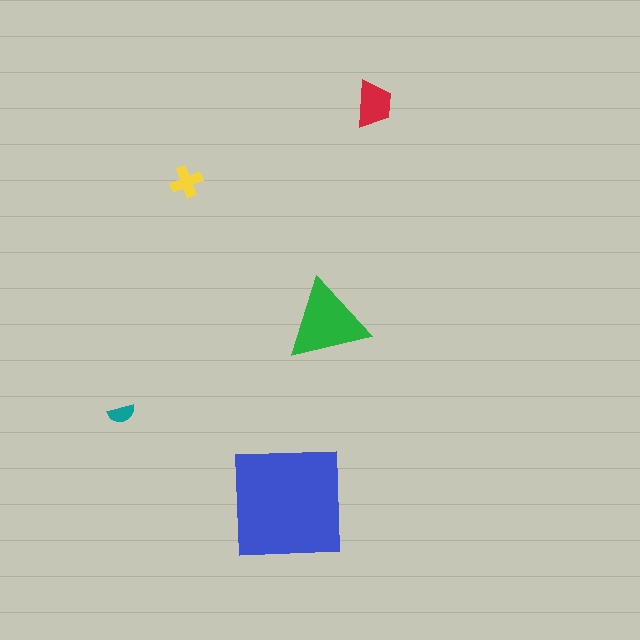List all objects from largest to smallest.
The blue square, the green triangle, the red trapezoid, the yellow cross, the teal semicircle.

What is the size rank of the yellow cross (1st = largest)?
4th.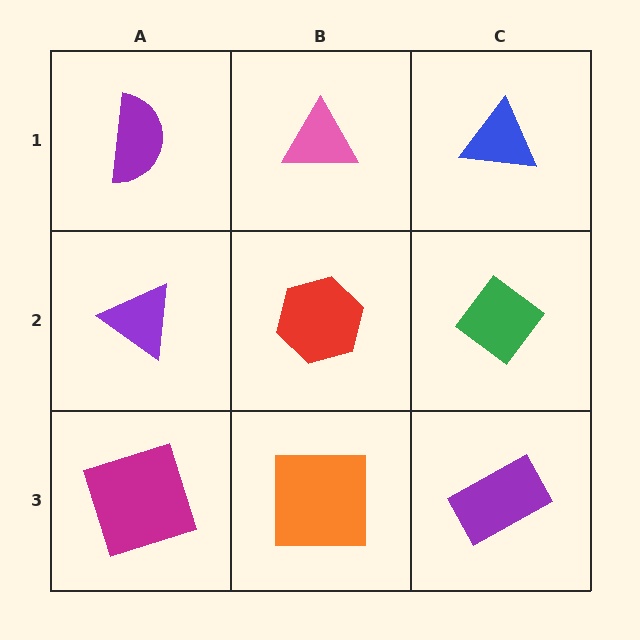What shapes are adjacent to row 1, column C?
A green diamond (row 2, column C), a pink triangle (row 1, column B).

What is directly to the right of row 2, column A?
A red hexagon.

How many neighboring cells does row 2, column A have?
3.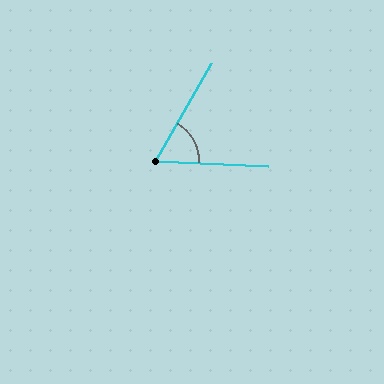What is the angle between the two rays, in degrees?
Approximately 63 degrees.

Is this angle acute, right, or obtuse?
It is acute.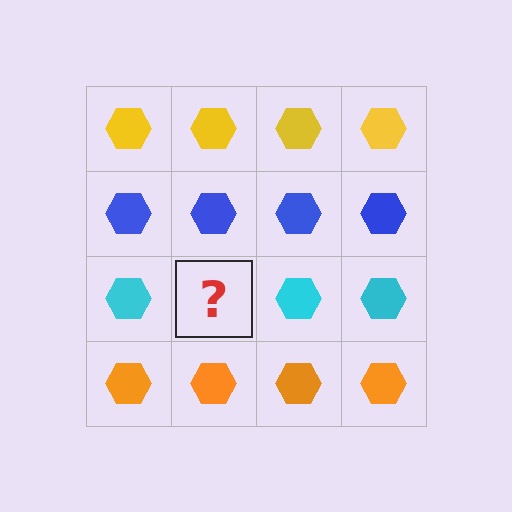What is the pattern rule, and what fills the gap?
The rule is that each row has a consistent color. The gap should be filled with a cyan hexagon.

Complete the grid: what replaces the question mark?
The question mark should be replaced with a cyan hexagon.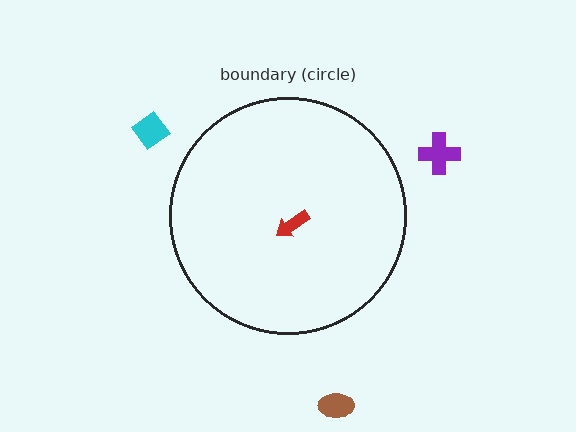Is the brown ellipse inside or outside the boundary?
Outside.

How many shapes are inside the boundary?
1 inside, 3 outside.